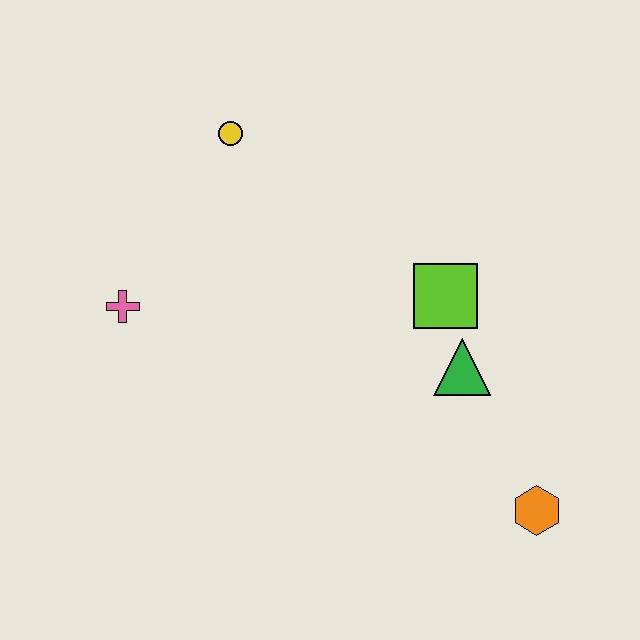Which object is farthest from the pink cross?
The orange hexagon is farthest from the pink cross.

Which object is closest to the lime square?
The green triangle is closest to the lime square.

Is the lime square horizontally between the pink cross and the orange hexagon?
Yes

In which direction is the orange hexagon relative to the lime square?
The orange hexagon is below the lime square.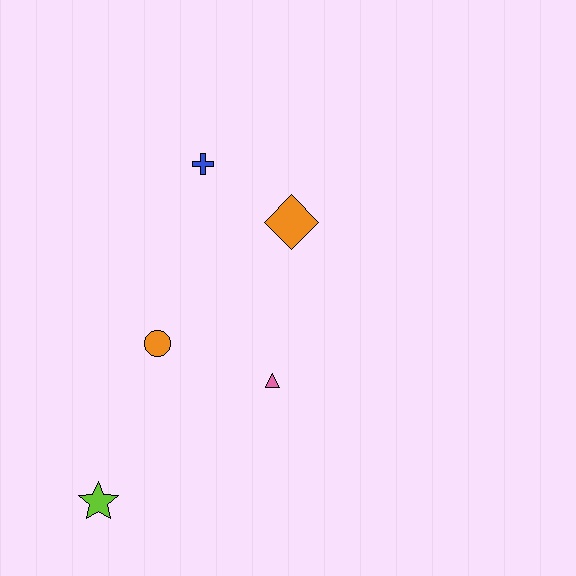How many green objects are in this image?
There are no green objects.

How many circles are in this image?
There is 1 circle.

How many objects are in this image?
There are 5 objects.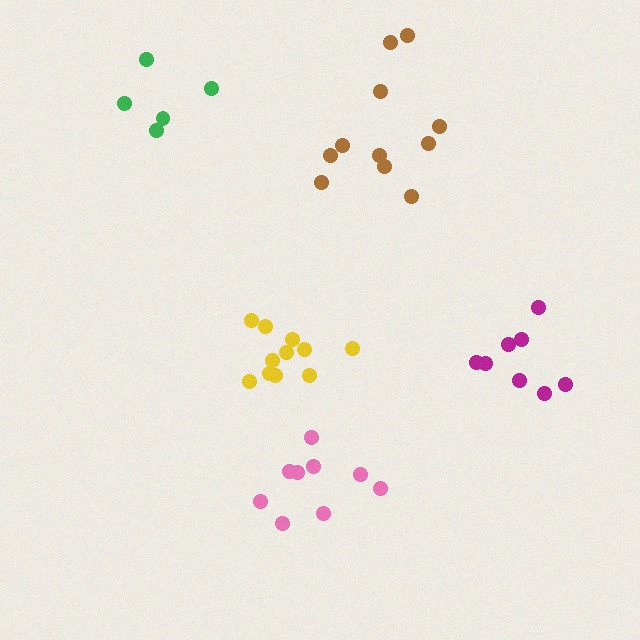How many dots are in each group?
Group 1: 11 dots, Group 2: 11 dots, Group 3: 5 dots, Group 4: 9 dots, Group 5: 8 dots (44 total).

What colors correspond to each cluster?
The clusters are colored: yellow, brown, green, pink, magenta.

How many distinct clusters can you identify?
There are 5 distinct clusters.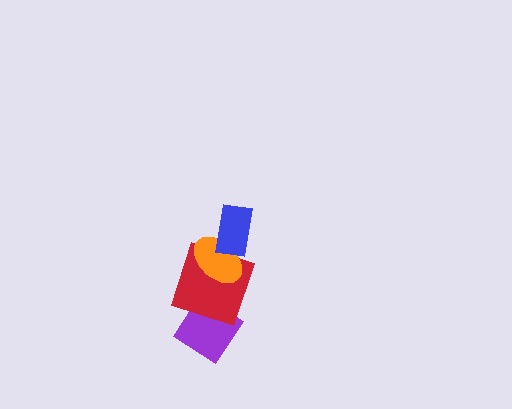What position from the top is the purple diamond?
The purple diamond is 4th from the top.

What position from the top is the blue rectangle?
The blue rectangle is 1st from the top.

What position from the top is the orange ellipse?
The orange ellipse is 2nd from the top.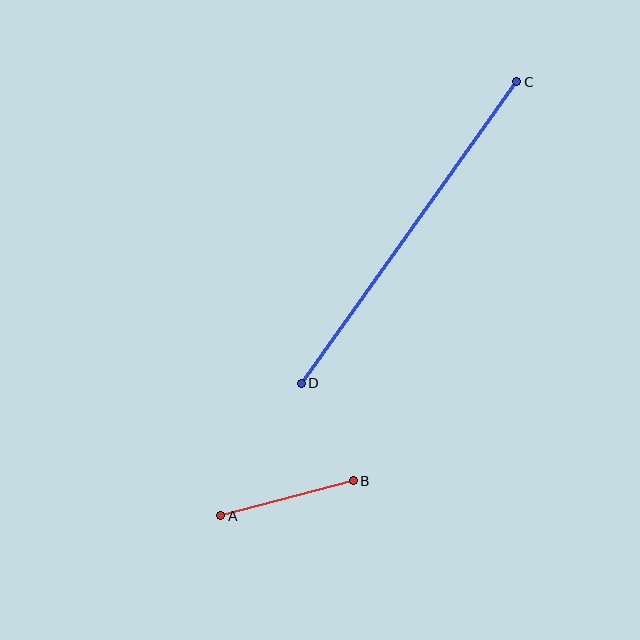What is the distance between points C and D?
The distance is approximately 371 pixels.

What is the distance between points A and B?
The distance is approximately 137 pixels.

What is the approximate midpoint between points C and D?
The midpoint is at approximately (409, 233) pixels.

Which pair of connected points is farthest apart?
Points C and D are farthest apart.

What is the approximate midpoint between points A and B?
The midpoint is at approximately (287, 498) pixels.